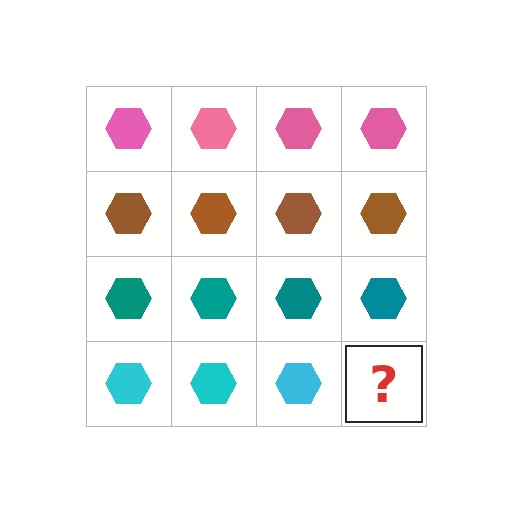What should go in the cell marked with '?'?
The missing cell should contain a cyan hexagon.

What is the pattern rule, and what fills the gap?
The rule is that each row has a consistent color. The gap should be filled with a cyan hexagon.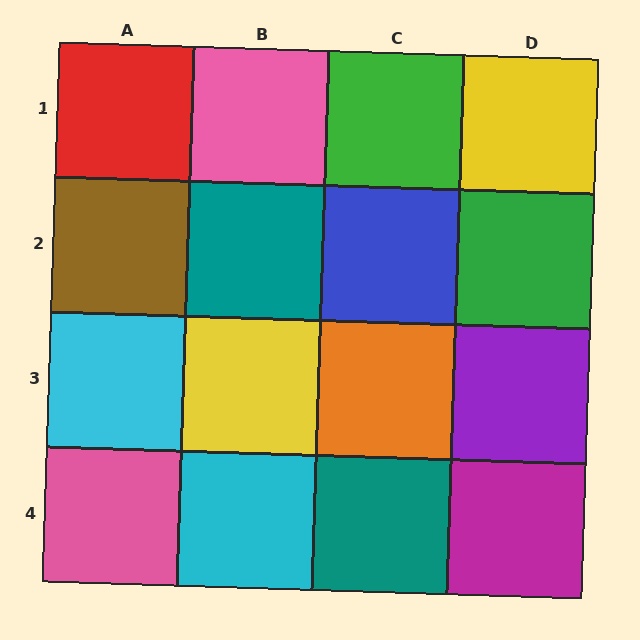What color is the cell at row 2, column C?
Blue.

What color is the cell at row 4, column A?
Pink.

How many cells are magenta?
1 cell is magenta.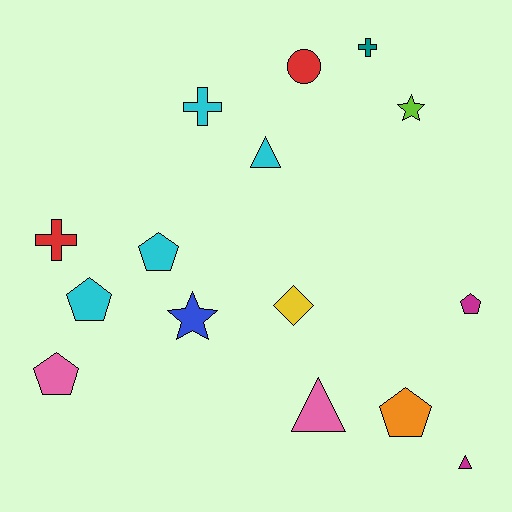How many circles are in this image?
There is 1 circle.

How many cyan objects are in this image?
There are 4 cyan objects.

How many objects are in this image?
There are 15 objects.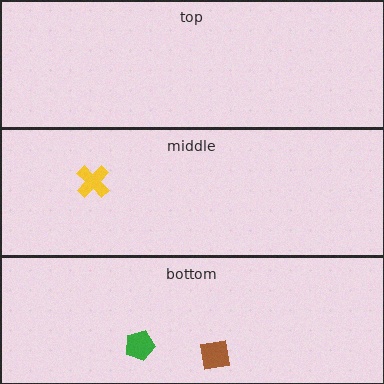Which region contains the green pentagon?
The bottom region.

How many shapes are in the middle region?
1.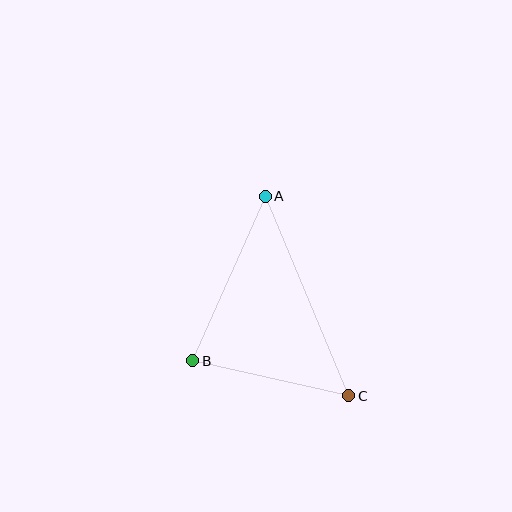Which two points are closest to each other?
Points B and C are closest to each other.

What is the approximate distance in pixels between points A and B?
The distance between A and B is approximately 179 pixels.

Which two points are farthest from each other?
Points A and C are farthest from each other.